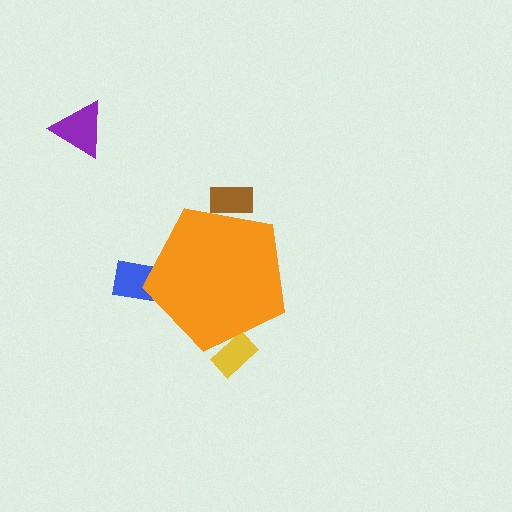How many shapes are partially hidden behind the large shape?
3 shapes are partially hidden.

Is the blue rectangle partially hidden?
Yes, the blue rectangle is partially hidden behind the orange pentagon.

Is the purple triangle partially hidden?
No, the purple triangle is fully visible.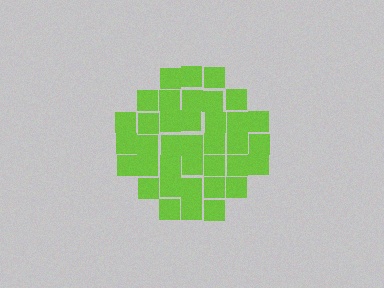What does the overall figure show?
The overall figure shows a hexagon.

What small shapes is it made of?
It is made of small squares.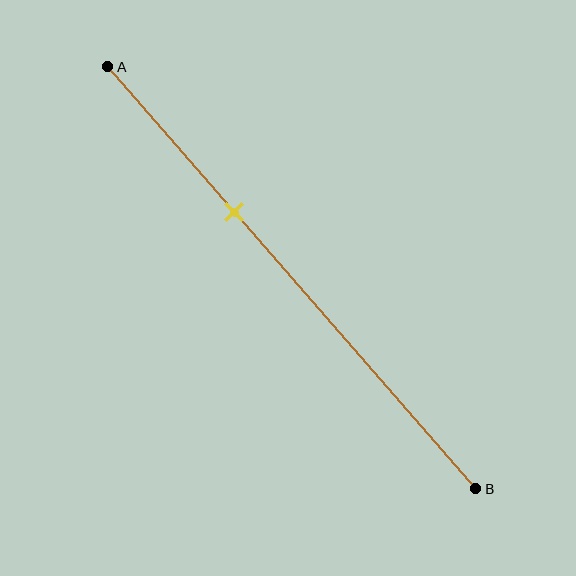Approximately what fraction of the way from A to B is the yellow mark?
The yellow mark is approximately 35% of the way from A to B.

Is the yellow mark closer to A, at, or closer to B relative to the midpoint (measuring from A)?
The yellow mark is closer to point A than the midpoint of segment AB.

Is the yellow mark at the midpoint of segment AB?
No, the mark is at about 35% from A, not at the 50% midpoint.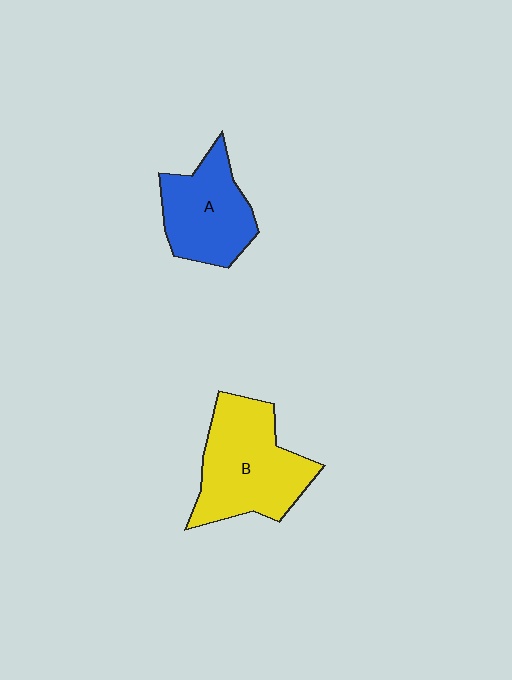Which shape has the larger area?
Shape B (yellow).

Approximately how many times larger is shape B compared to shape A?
Approximately 1.3 times.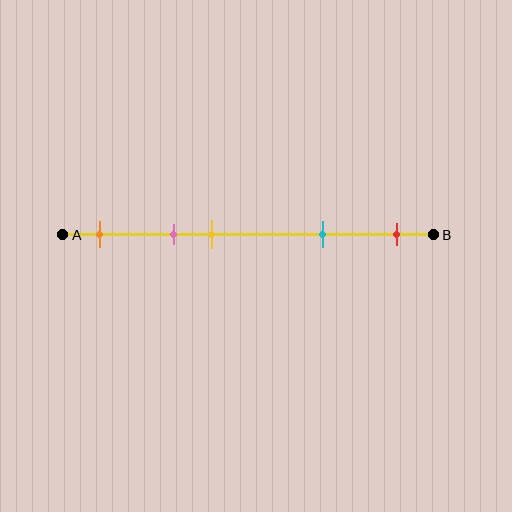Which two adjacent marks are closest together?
The pink and yellow marks are the closest adjacent pair.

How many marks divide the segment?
There are 5 marks dividing the segment.